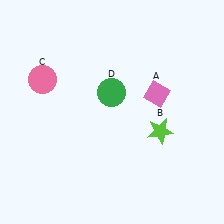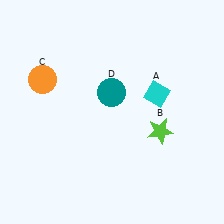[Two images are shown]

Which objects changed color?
A changed from pink to cyan. C changed from pink to orange. D changed from green to teal.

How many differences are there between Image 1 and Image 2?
There are 3 differences between the two images.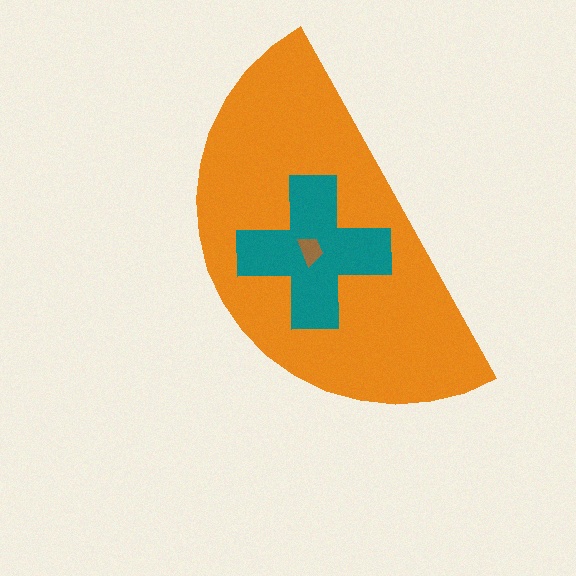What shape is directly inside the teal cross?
The brown trapezoid.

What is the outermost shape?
The orange semicircle.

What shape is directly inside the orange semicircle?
The teal cross.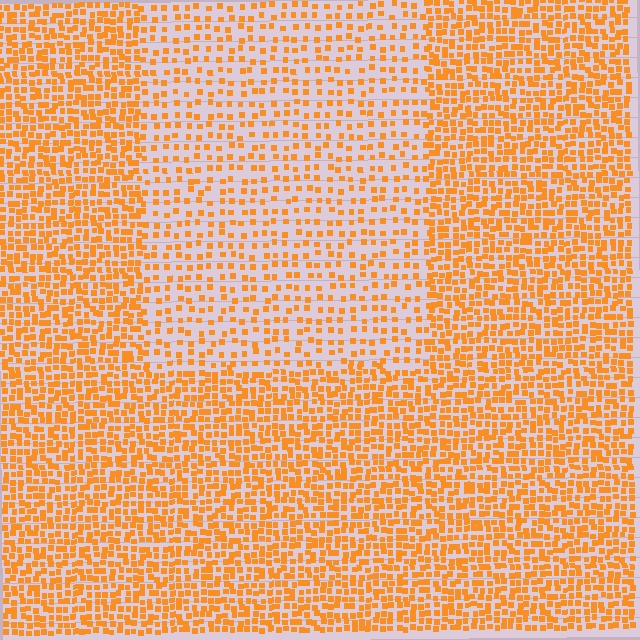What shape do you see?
I see a rectangle.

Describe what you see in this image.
The image contains small orange elements arranged at two different densities. A rectangle-shaped region is visible where the elements are less densely packed than the surrounding area.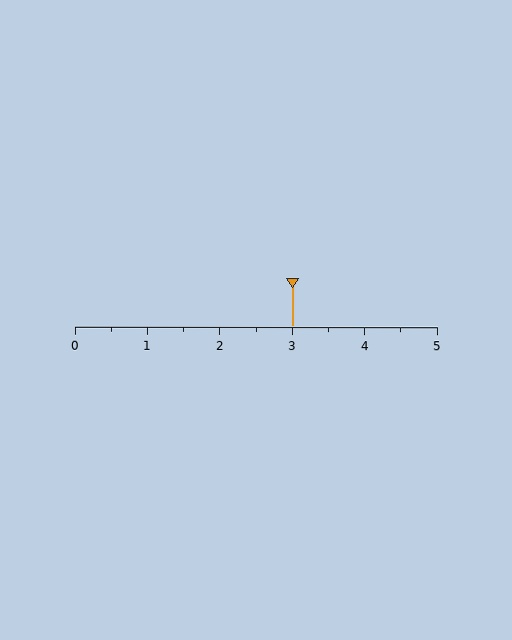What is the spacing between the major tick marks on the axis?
The major ticks are spaced 1 apart.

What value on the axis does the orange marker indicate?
The marker indicates approximately 3.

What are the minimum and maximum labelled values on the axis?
The axis runs from 0 to 5.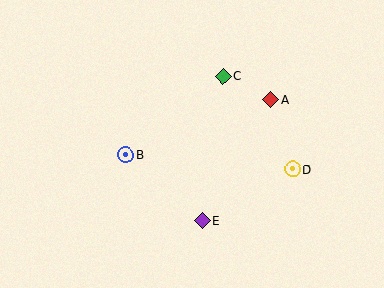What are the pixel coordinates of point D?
Point D is at (293, 169).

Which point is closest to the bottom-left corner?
Point B is closest to the bottom-left corner.